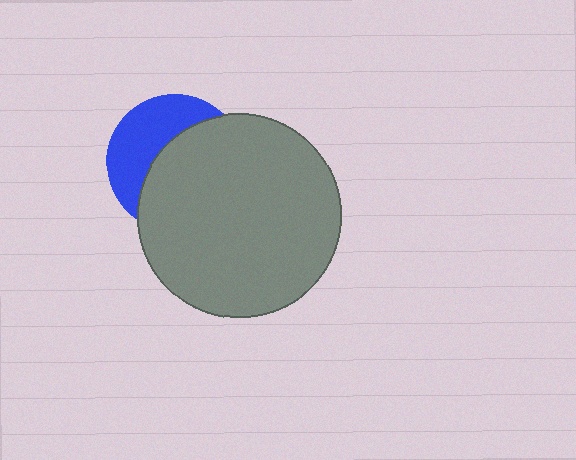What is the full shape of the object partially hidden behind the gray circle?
The partially hidden object is a blue circle.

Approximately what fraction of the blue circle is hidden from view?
Roughly 60% of the blue circle is hidden behind the gray circle.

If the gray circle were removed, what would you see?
You would see the complete blue circle.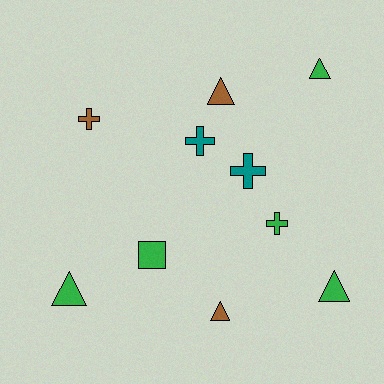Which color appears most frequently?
Green, with 5 objects.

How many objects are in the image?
There are 10 objects.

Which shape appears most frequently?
Triangle, with 5 objects.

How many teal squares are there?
There are no teal squares.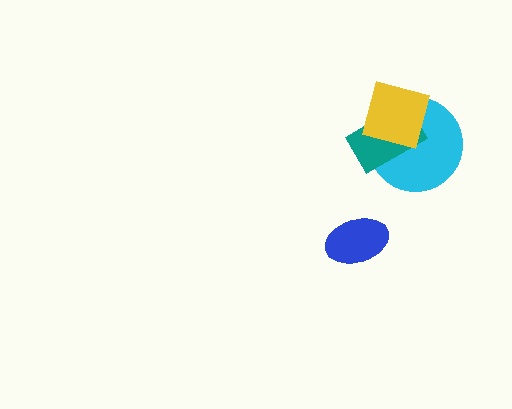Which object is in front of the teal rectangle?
The yellow diamond is in front of the teal rectangle.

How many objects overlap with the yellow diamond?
2 objects overlap with the yellow diamond.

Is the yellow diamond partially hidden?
No, no other shape covers it.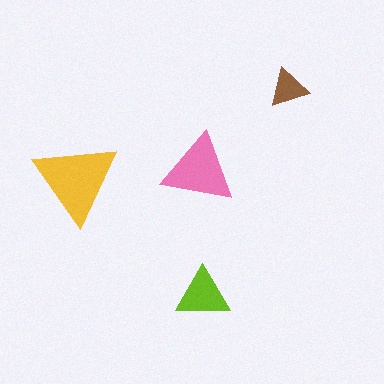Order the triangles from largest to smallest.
the yellow one, the pink one, the lime one, the brown one.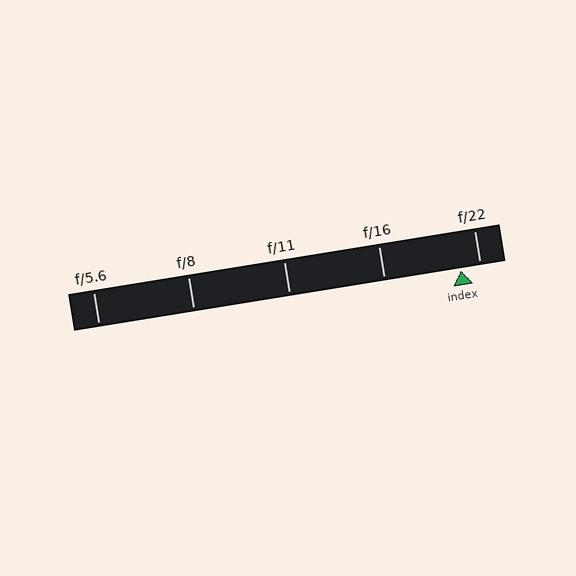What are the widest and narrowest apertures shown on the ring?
The widest aperture shown is f/5.6 and the narrowest is f/22.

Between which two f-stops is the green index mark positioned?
The index mark is between f/16 and f/22.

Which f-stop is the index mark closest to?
The index mark is closest to f/22.